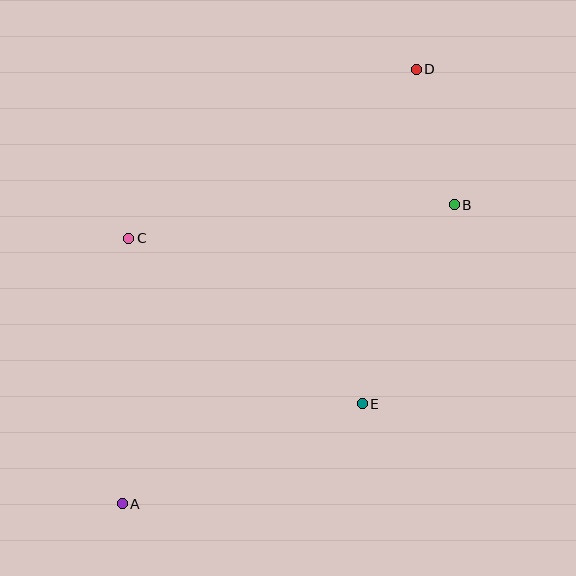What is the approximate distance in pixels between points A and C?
The distance between A and C is approximately 266 pixels.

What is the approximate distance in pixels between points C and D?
The distance between C and D is approximately 333 pixels.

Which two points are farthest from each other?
Points A and D are farthest from each other.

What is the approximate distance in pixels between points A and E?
The distance between A and E is approximately 260 pixels.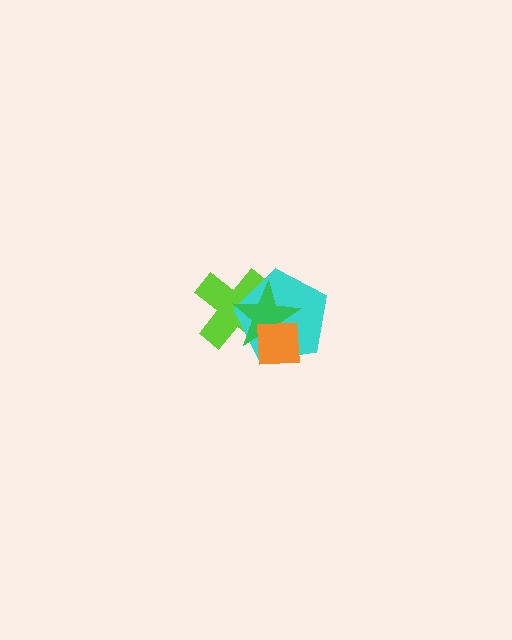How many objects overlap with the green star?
3 objects overlap with the green star.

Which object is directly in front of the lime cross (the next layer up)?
The cyan pentagon is directly in front of the lime cross.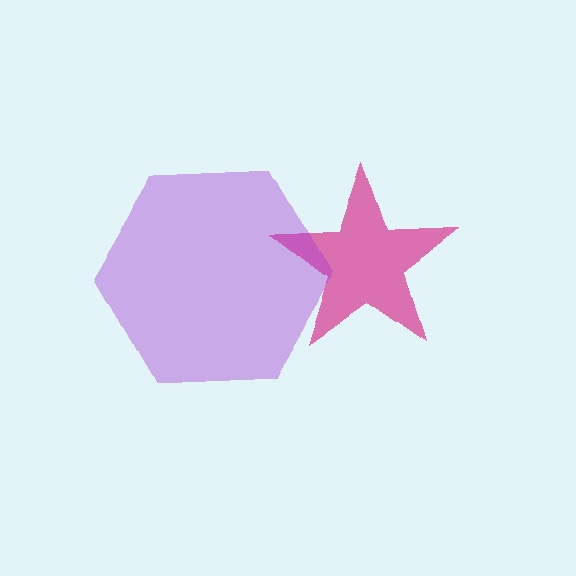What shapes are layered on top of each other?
The layered shapes are: a magenta star, a purple hexagon.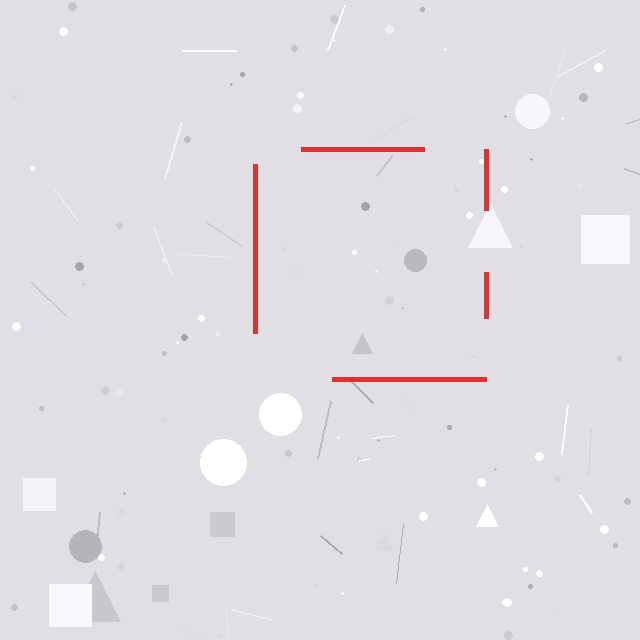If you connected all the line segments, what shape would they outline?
They would outline a square.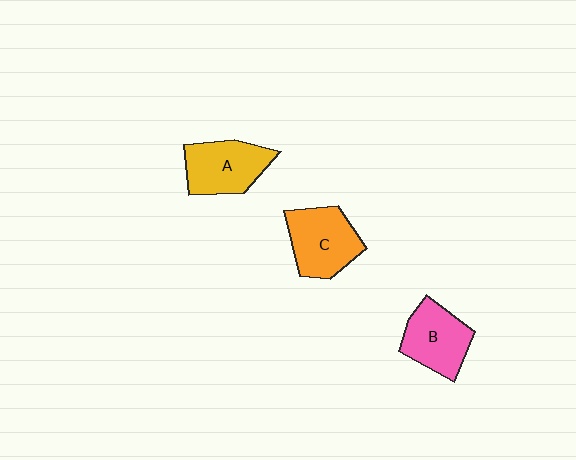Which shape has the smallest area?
Shape B (pink).